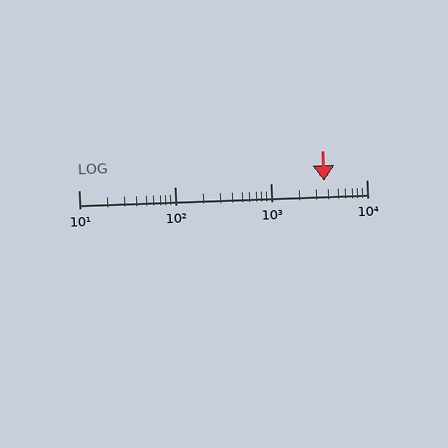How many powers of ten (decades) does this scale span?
The scale spans 3 decades, from 10 to 10000.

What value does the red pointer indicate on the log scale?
The pointer indicates approximately 3600.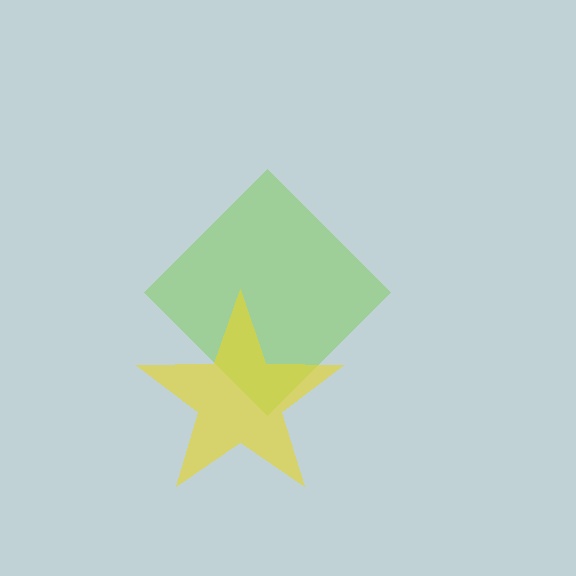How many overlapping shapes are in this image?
There are 2 overlapping shapes in the image.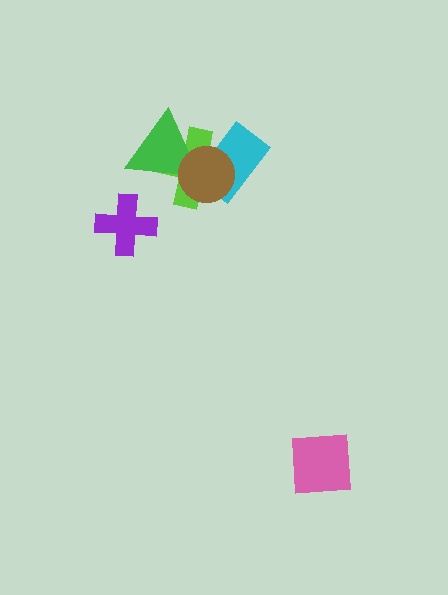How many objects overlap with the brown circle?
3 objects overlap with the brown circle.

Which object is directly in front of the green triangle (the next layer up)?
The cyan rectangle is directly in front of the green triangle.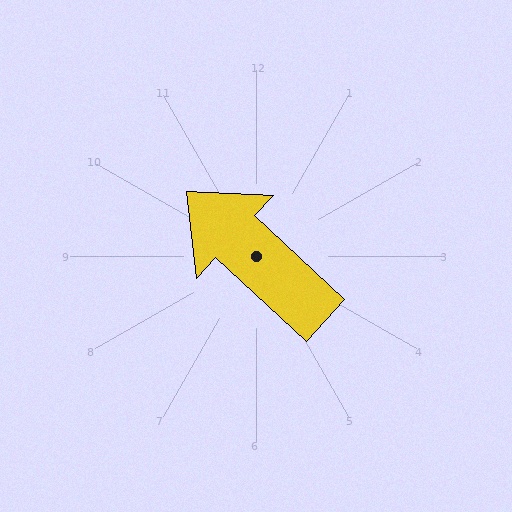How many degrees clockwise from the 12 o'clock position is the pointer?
Approximately 313 degrees.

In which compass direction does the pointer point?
Northwest.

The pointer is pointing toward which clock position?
Roughly 10 o'clock.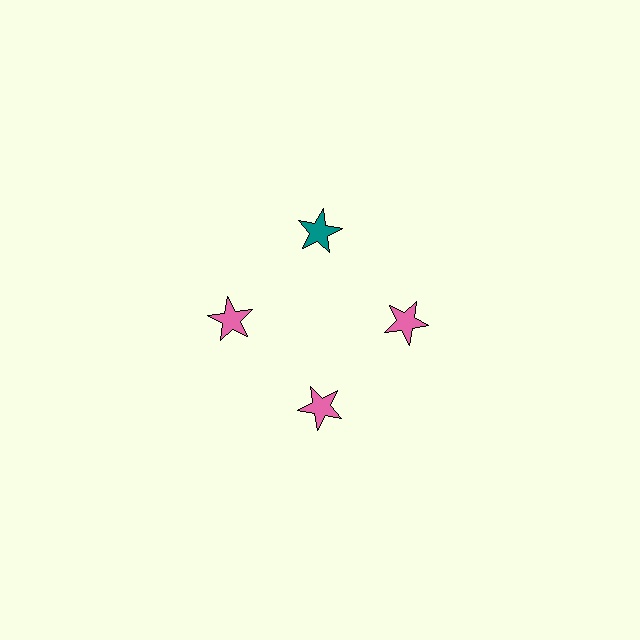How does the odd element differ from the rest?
It has a different color: teal instead of pink.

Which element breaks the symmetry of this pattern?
The teal star at roughly the 12 o'clock position breaks the symmetry. All other shapes are pink stars.